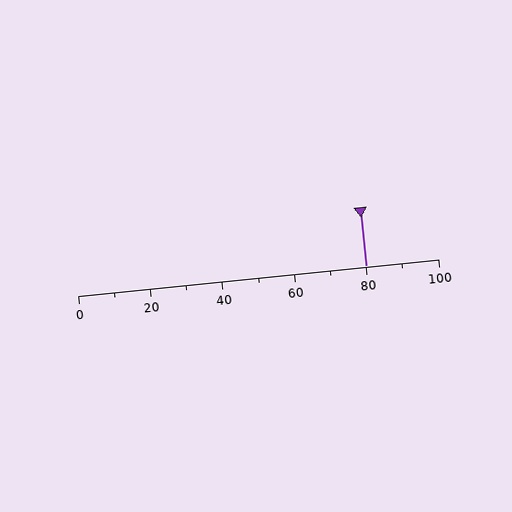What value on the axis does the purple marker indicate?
The marker indicates approximately 80.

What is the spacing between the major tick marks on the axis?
The major ticks are spaced 20 apart.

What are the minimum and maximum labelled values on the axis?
The axis runs from 0 to 100.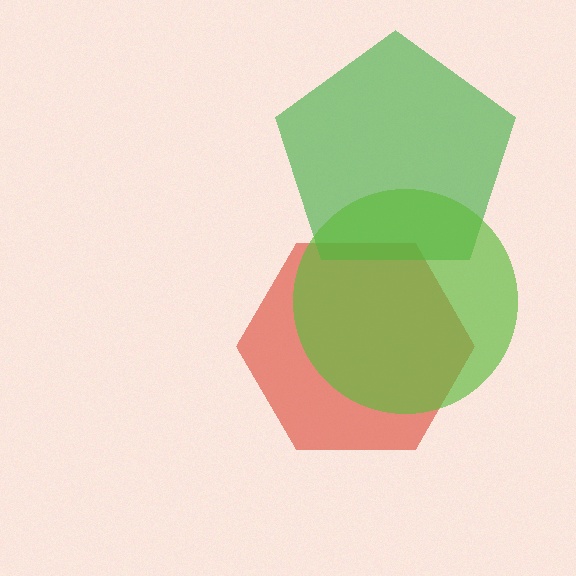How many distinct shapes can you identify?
There are 3 distinct shapes: a red hexagon, a green pentagon, a lime circle.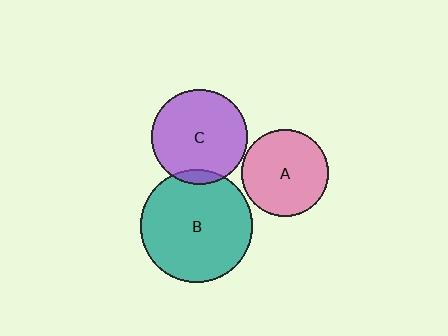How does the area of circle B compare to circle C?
Approximately 1.4 times.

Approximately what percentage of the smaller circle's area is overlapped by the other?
Approximately 5%.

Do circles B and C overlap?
Yes.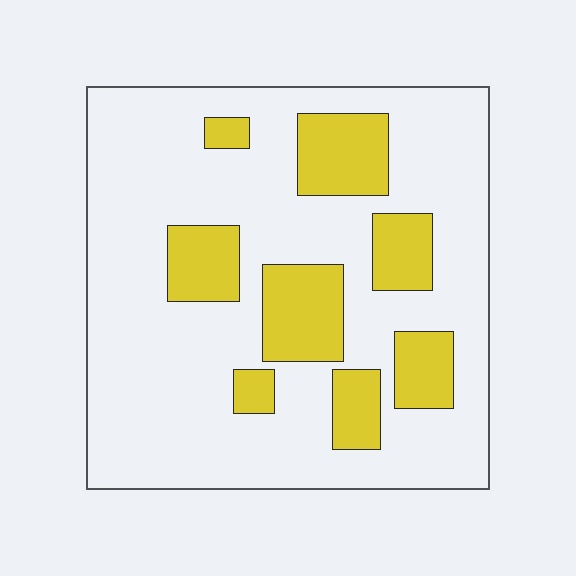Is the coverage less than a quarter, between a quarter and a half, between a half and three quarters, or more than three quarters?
Less than a quarter.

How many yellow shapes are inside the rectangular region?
8.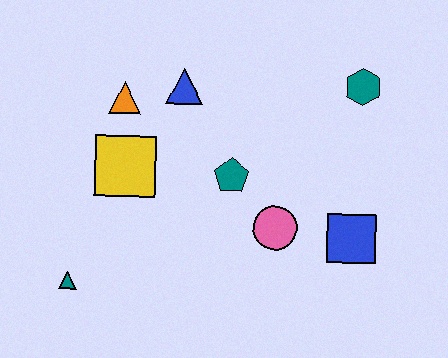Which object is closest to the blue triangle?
The orange triangle is closest to the blue triangle.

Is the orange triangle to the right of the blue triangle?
No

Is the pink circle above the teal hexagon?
No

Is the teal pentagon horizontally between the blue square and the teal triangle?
Yes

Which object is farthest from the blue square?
The teal triangle is farthest from the blue square.